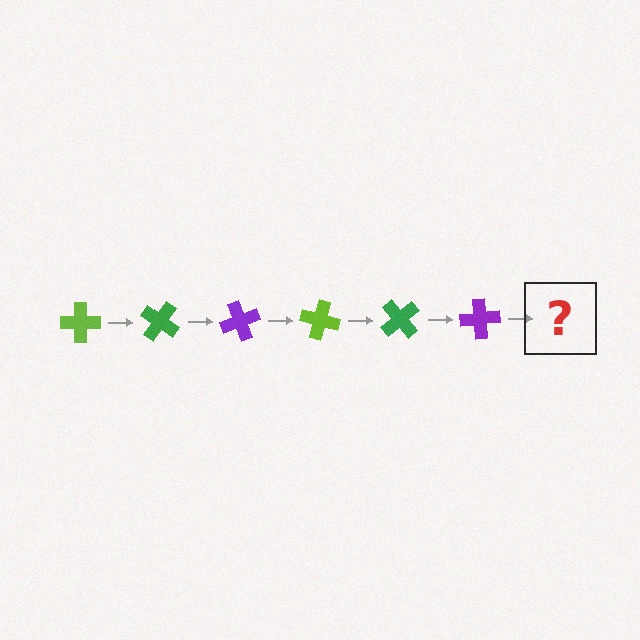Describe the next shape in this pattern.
It should be a lime cross, rotated 210 degrees from the start.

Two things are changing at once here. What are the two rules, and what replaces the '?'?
The two rules are that it rotates 35 degrees each step and the color cycles through lime, green, and purple. The '?' should be a lime cross, rotated 210 degrees from the start.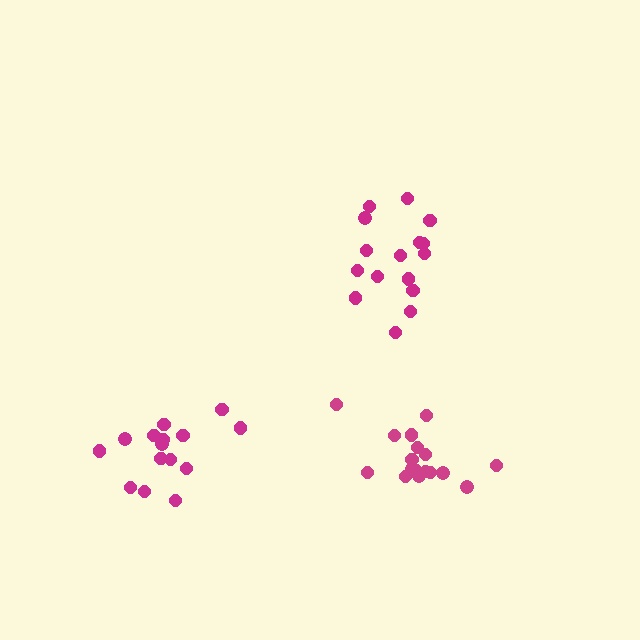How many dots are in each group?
Group 1: 15 dots, Group 2: 17 dots, Group 3: 16 dots (48 total).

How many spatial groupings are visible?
There are 3 spatial groupings.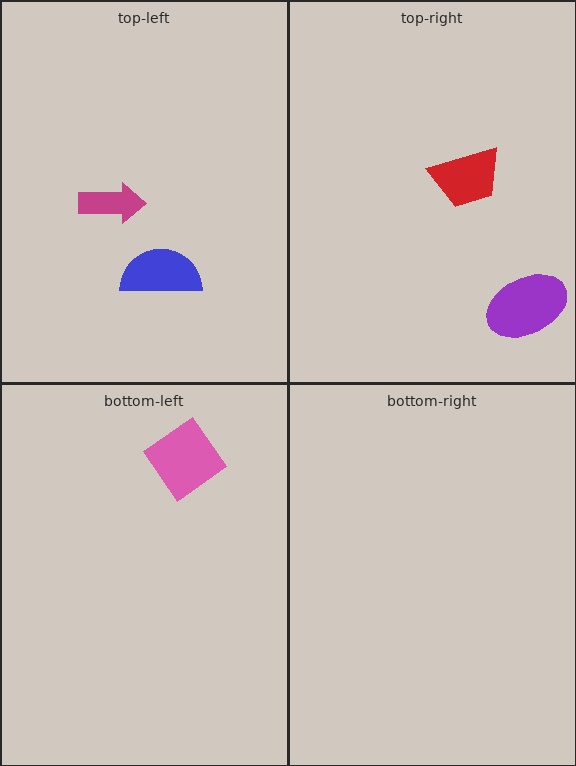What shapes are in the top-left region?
The magenta arrow, the blue semicircle.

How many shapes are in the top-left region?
2.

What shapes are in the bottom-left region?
The pink diamond.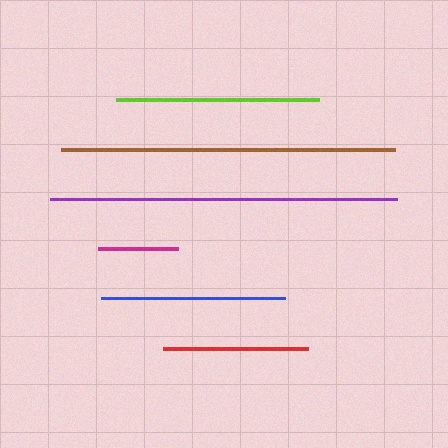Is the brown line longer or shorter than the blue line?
The brown line is longer than the blue line.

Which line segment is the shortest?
The magenta line is the shortest at approximately 81 pixels.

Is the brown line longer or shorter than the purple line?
The purple line is longer than the brown line.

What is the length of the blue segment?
The blue segment is approximately 184 pixels long.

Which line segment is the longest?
The purple line is the longest at approximately 347 pixels.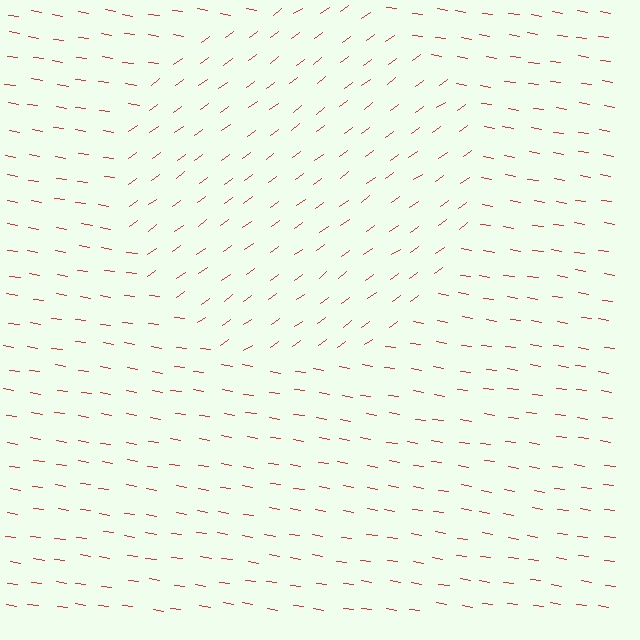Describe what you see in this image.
The image is filled with small red line segments. A circle region in the image has lines oriented differently from the surrounding lines, creating a visible texture boundary.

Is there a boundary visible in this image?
Yes, there is a texture boundary formed by a change in line orientation.